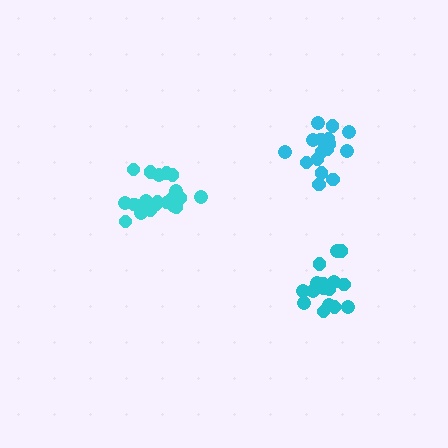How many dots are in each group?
Group 1: 17 dots, Group 2: 21 dots, Group 3: 16 dots (54 total).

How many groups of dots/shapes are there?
There are 3 groups.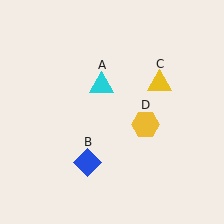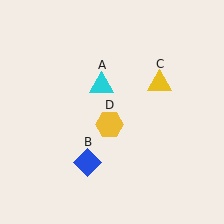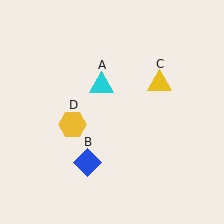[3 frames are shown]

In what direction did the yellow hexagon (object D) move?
The yellow hexagon (object D) moved left.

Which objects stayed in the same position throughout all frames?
Cyan triangle (object A) and blue diamond (object B) and yellow triangle (object C) remained stationary.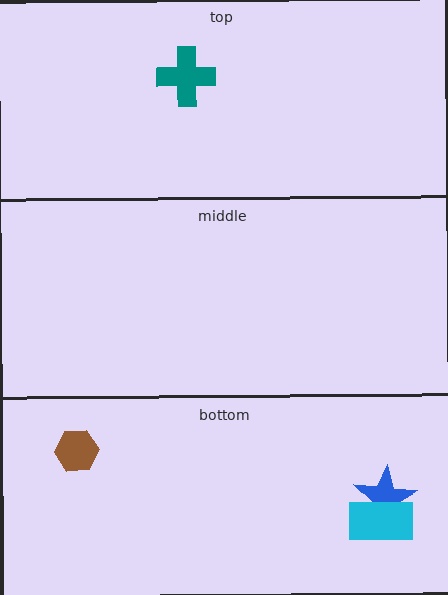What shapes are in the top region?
The teal cross.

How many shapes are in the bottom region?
3.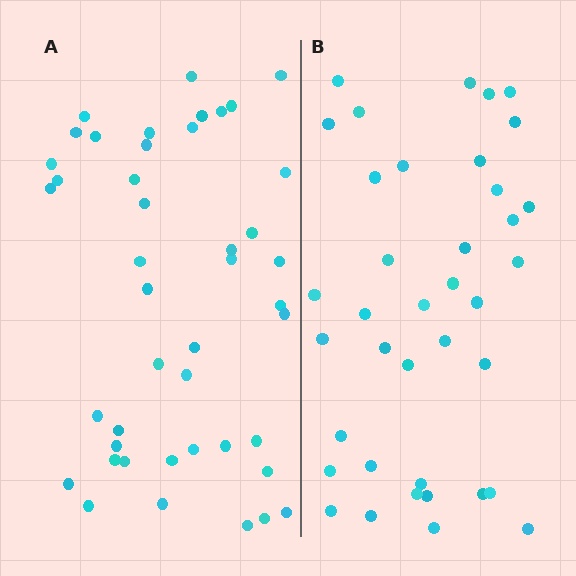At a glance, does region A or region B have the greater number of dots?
Region A (the left region) has more dots.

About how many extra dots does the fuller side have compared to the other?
Region A has about 6 more dots than region B.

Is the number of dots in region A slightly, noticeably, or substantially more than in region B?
Region A has only slightly more — the two regions are fairly close. The ratio is roughly 1.2 to 1.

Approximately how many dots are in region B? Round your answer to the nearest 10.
About 40 dots. (The exact count is 38, which rounds to 40.)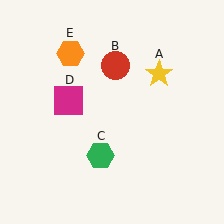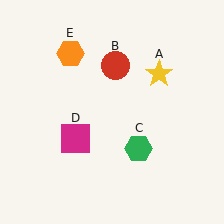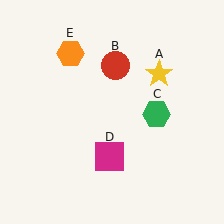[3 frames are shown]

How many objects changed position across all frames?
2 objects changed position: green hexagon (object C), magenta square (object D).